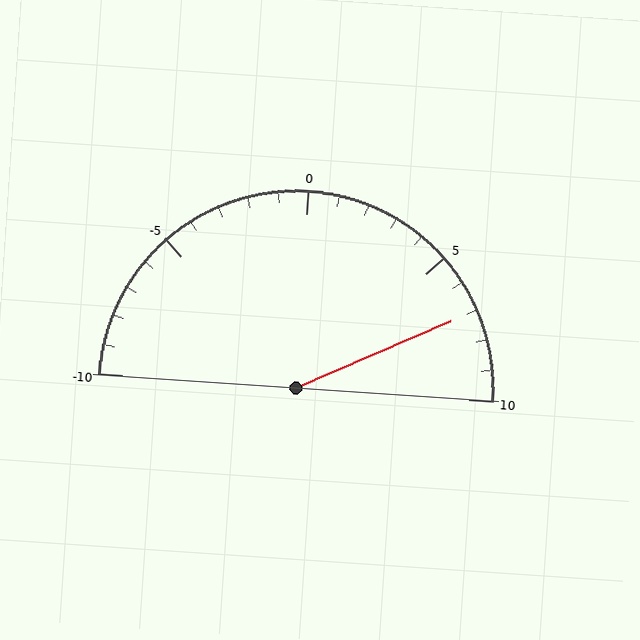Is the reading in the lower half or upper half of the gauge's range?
The reading is in the upper half of the range (-10 to 10).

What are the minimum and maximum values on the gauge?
The gauge ranges from -10 to 10.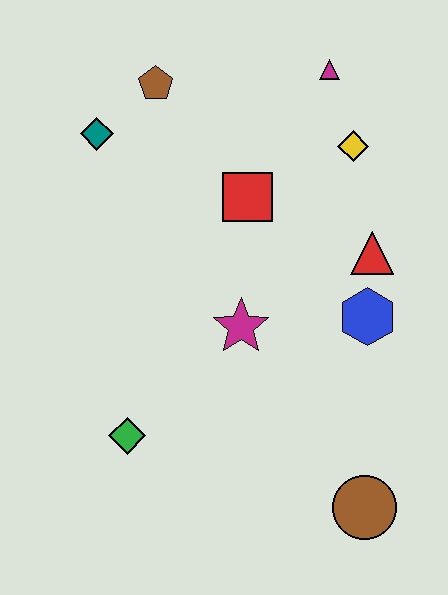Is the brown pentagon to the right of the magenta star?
No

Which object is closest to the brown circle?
The blue hexagon is closest to the brown circle.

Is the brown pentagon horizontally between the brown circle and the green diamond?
Yes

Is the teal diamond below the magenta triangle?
Yes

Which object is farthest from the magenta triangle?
The brown circle is farthest from the magenta triangle.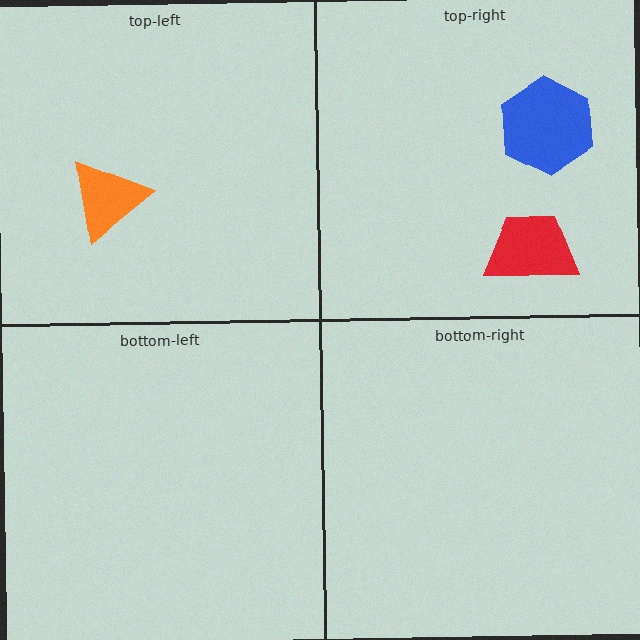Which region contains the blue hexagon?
The top-right region.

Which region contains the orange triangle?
The top-left region.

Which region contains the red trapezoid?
The top-right region.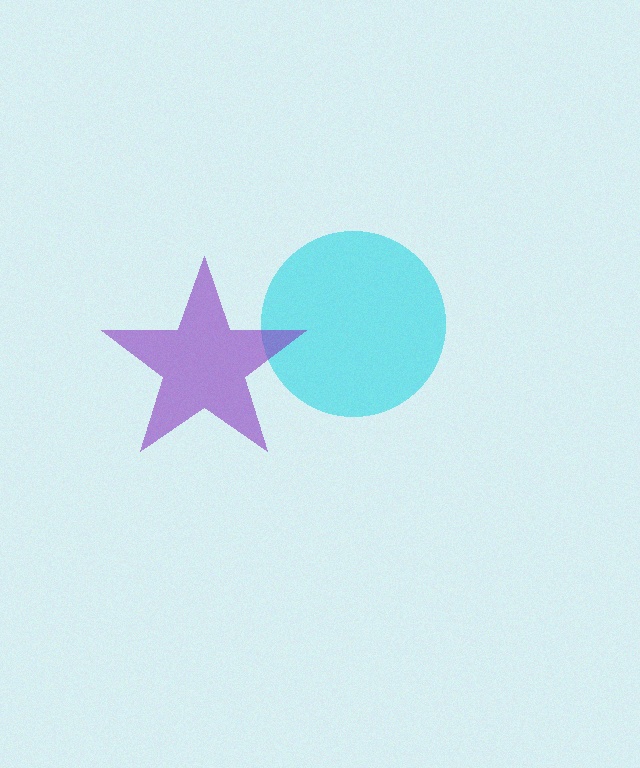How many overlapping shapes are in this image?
There are 2 overlapping shapes in the image.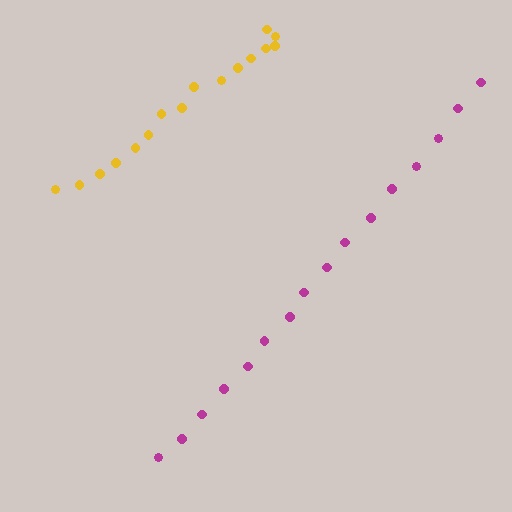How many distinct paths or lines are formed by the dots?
There are 2 distinct paths.